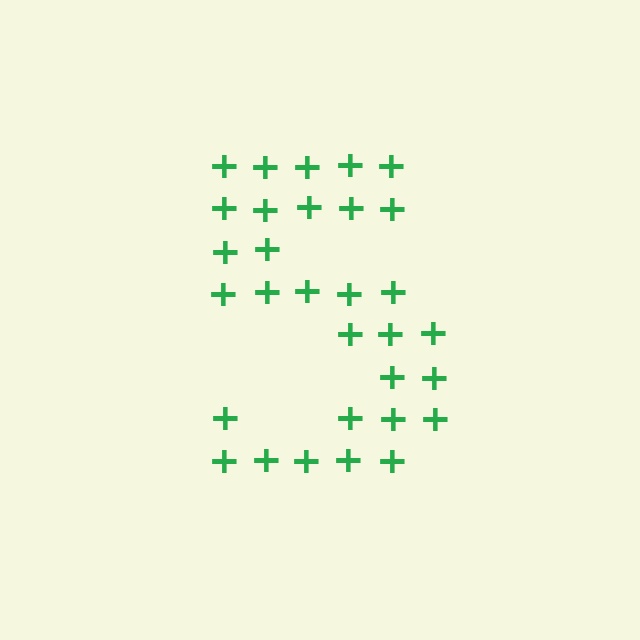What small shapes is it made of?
It is made of small plus signs.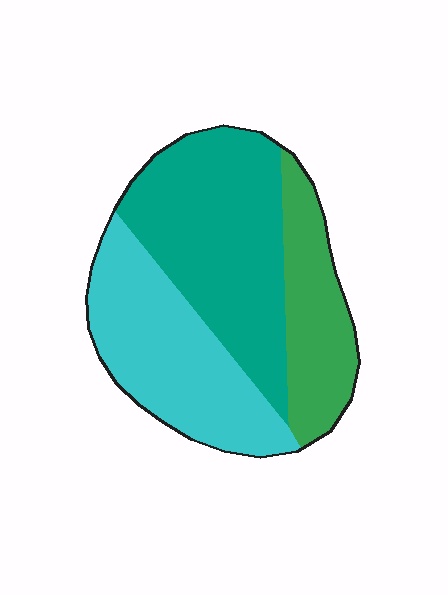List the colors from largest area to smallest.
From largest to smallest: teal, cyan, green.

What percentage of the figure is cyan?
Cyan covers about 35% of the figure.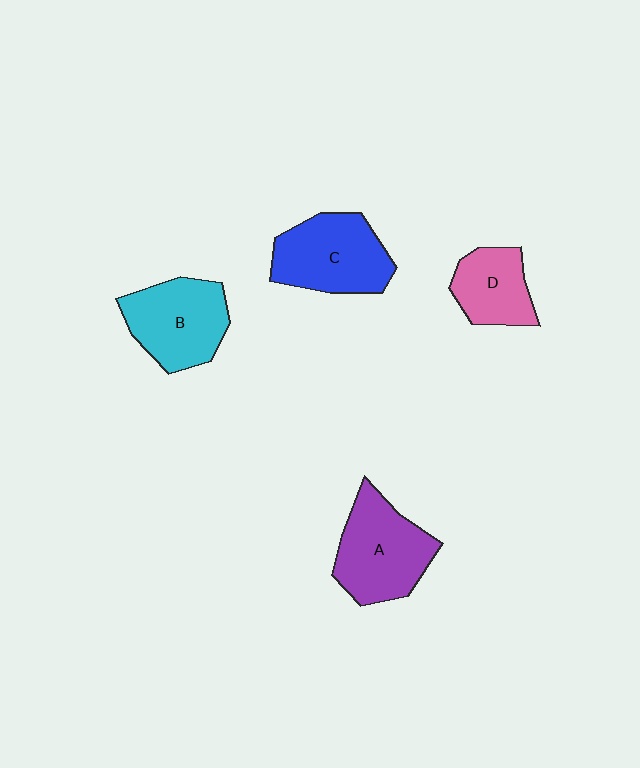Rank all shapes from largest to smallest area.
From largest to smallest: A (purple), C (blue), B (cyan), D (pink).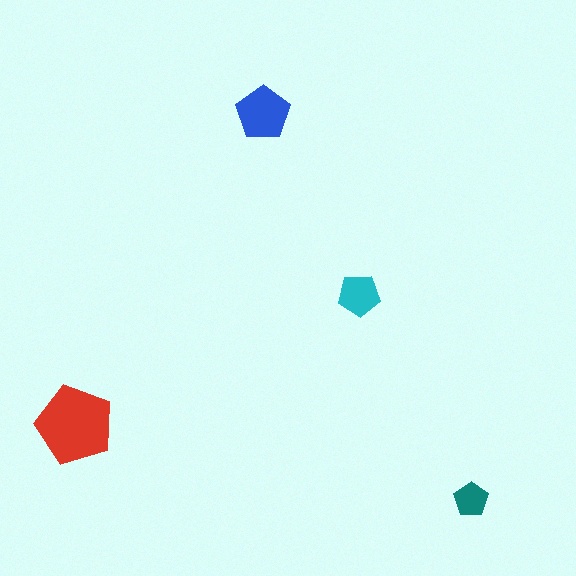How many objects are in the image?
There are 4 objects in the image.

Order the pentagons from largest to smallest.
the red one, the blue one, the cyan one, the teal one.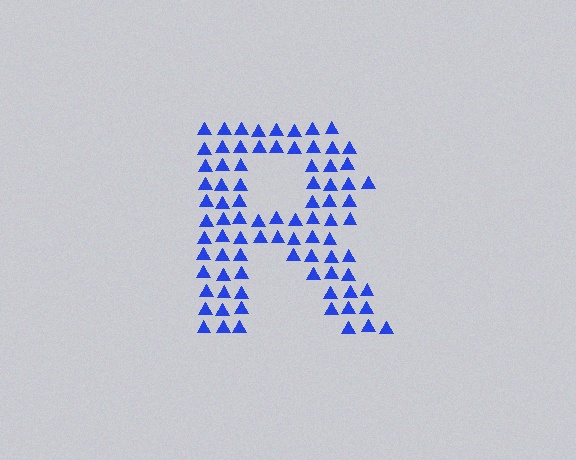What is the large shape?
The large shape is the letter R.